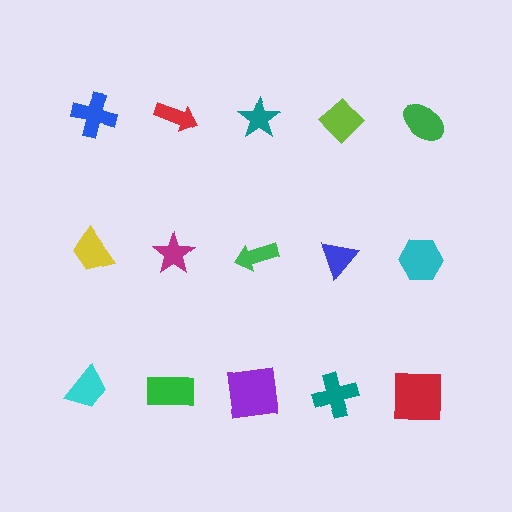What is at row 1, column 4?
A lime diamond.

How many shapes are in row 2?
5 shapes.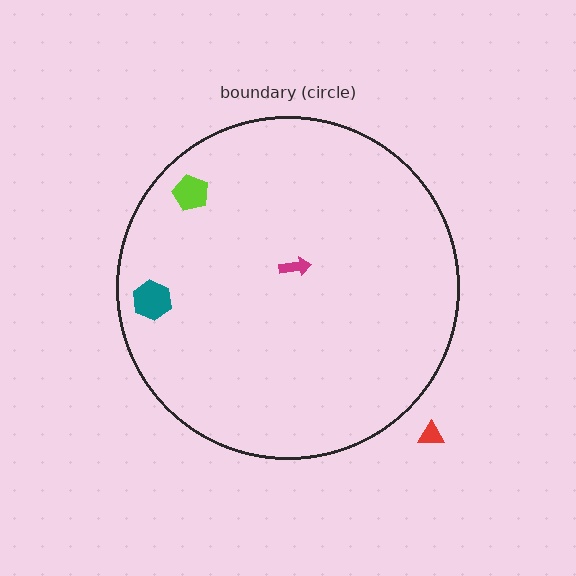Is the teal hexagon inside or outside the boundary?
Inside.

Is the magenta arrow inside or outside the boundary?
Inside.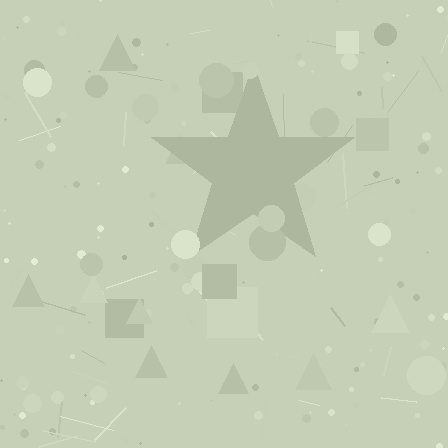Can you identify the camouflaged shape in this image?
The camouflaged shape is a star.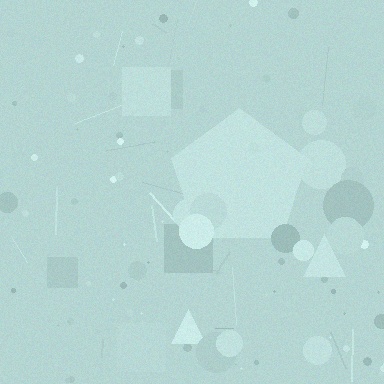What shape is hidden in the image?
A pentagon is hidden in the image.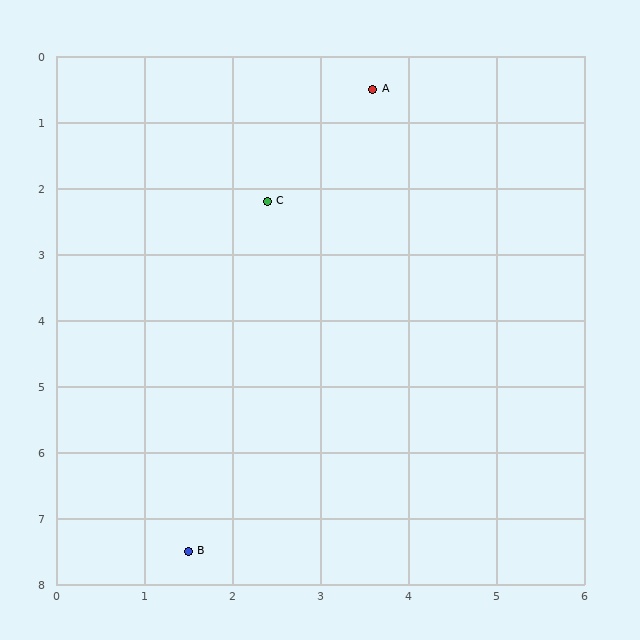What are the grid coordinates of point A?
Point A is at approximately (3.6, 0.5).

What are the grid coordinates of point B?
Point B is at approximately (1.5, 7.5).